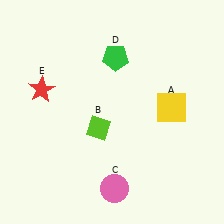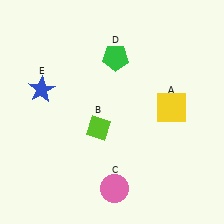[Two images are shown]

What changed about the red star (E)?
In Image 1, E is red. In Image 2, it changed to blue.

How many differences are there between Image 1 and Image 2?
There is 1 difference between the two images.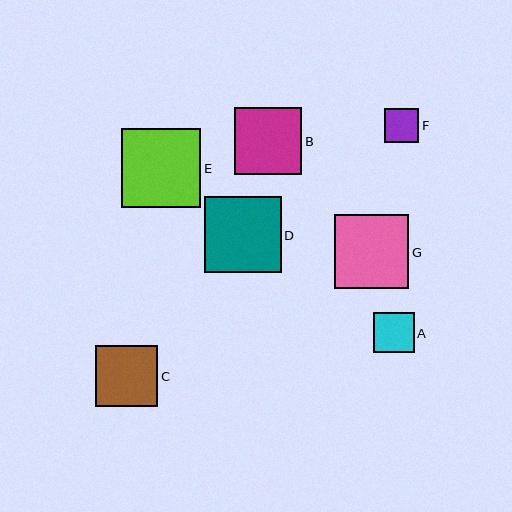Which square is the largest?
Square E is the largest with a size of approximately 79 pixels.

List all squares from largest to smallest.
From largest to smallest: E, D, G, B, C, A, F.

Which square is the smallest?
Square F is the smallest with a size of approximately 34 pixels.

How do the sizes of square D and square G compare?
Square D and square G are approximately the same size.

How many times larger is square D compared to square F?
Square D is approximately 2.3 times the size of square F.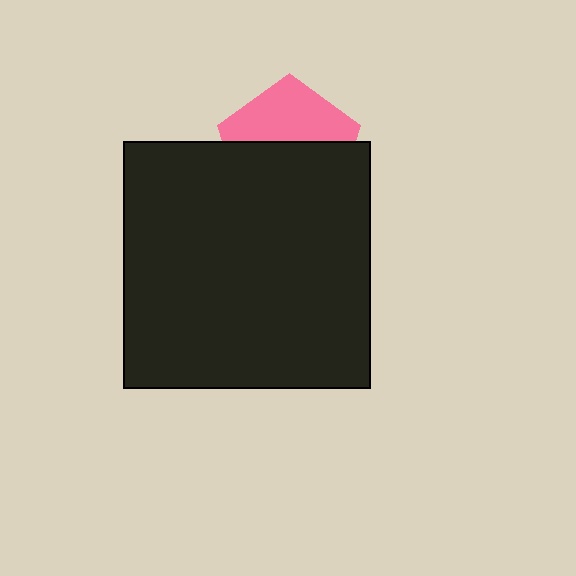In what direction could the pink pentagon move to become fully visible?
The pink pentagon could move up. That would shift it out from behind the black square entirely.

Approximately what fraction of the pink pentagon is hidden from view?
Roughly 57% of the pink pentagon is hidden behind the black square.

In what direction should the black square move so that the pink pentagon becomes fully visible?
The black square should move down. That is the shortest direction to clear the overlap and leave the pink pentagon fully visible.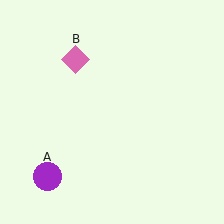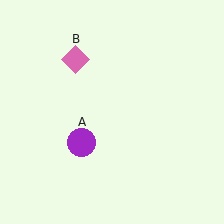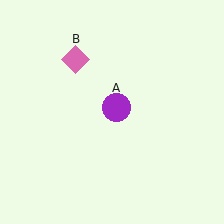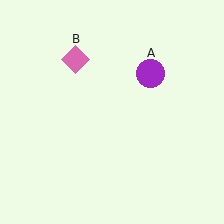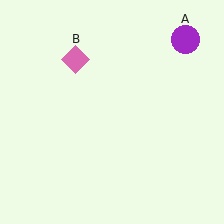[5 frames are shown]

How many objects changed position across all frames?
1 object changed position: purple circle (object A).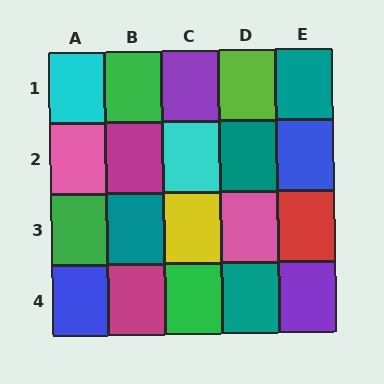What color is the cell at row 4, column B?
Magenta.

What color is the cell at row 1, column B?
Green.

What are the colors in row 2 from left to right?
Pink, magenta, cyan, teal, blue.